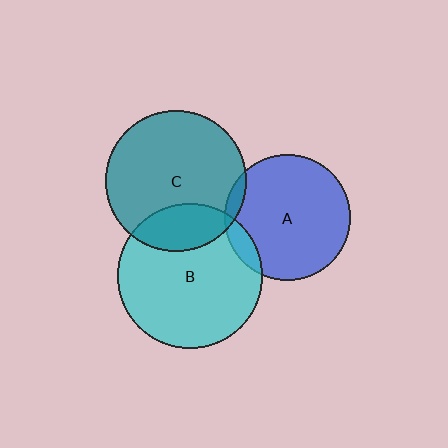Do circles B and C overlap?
Yes.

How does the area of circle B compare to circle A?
Approximately 1.3 times.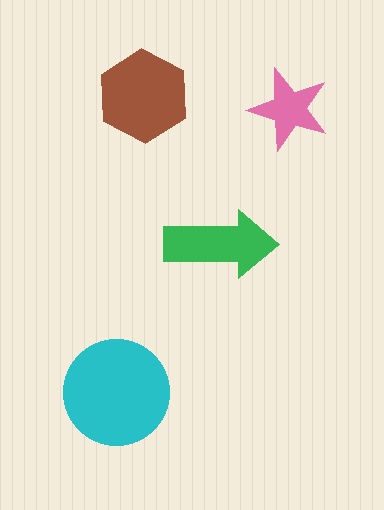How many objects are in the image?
There are 4 objects in the image.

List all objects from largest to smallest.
The cyan circle, the brown hexagon, the green arrow, the pink star.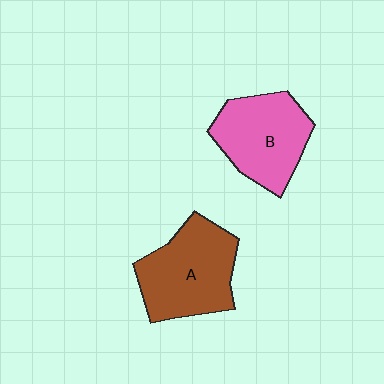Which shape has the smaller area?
Shape B (pink).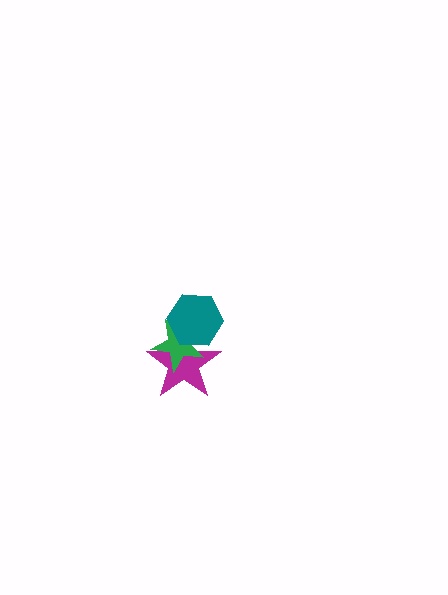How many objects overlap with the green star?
2 objects overlap with the green star.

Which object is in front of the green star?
The teal hexagon is in front of the green star.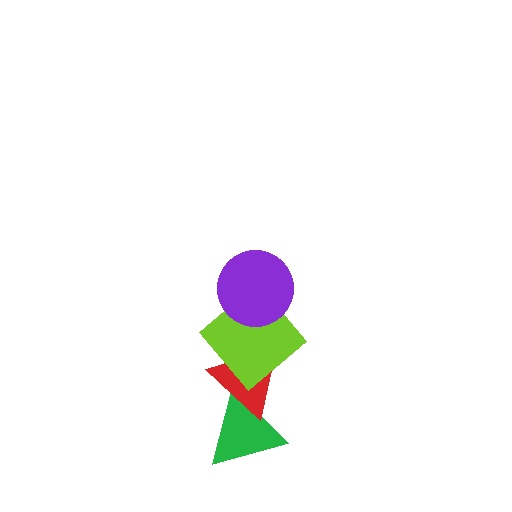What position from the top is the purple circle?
The purple circle is 1st from the top.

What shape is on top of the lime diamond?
The purple circle is on top of the lime diamond.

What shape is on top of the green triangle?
The red triangle is on top of the green triangle.